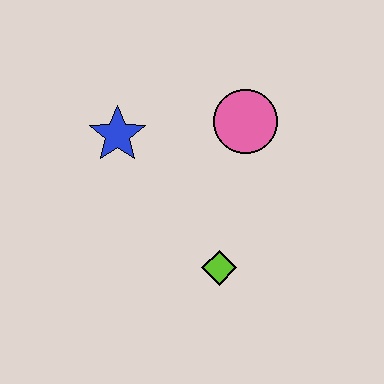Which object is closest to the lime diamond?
The pink circle is closest to the lime diamond.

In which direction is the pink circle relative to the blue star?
The pink circle is to the right of the blue star.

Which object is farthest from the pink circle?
The lime diamond is farthest from the pink circle.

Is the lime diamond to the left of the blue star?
No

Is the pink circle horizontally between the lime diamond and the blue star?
No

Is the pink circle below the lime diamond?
No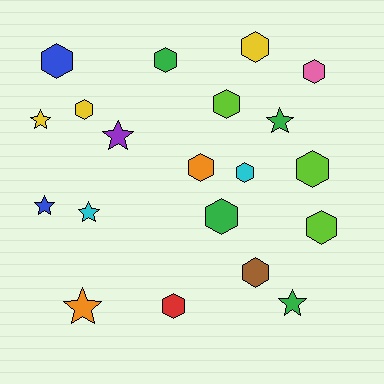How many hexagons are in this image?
There are 13 hexagons.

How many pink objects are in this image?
There is 1 pink object.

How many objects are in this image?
There are 20 objects.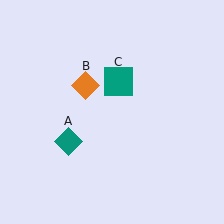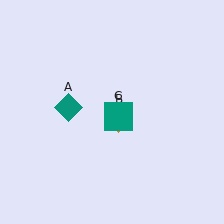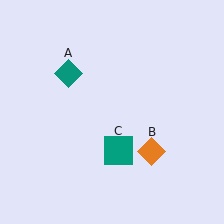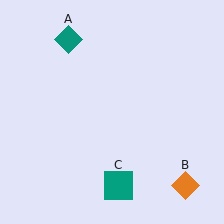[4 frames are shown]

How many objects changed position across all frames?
3 objects changed position: teal diamond (object A), orange diamond (object B), teal square (object C).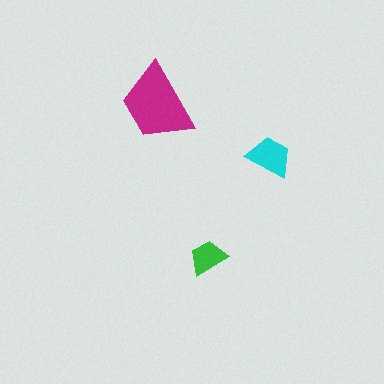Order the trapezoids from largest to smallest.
the magenta one, the cyan one, the green one.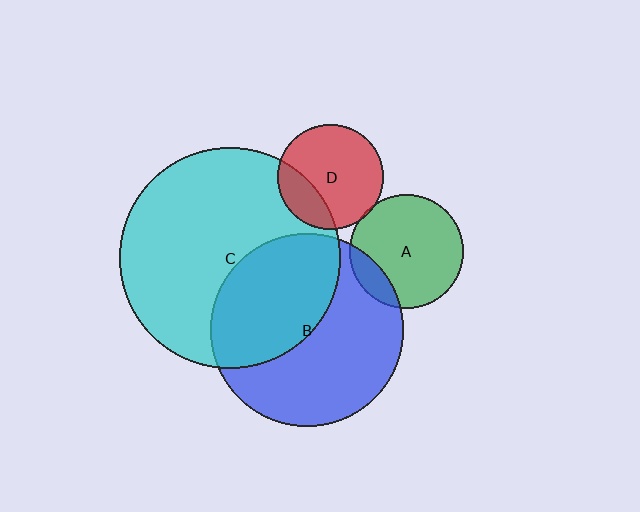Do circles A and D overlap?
Yes.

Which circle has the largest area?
Circle C (cyan).